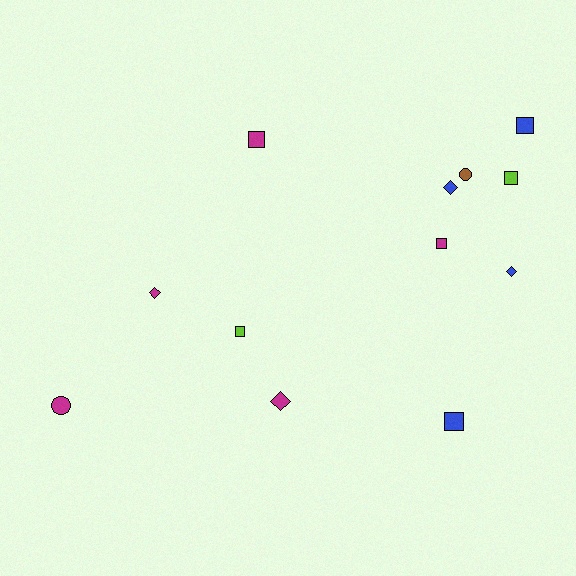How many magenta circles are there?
There is 1 magenta circle.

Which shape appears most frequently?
Square, with 6 objects.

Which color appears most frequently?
Magenta, with 5 objects.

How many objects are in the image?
There are 12 objects.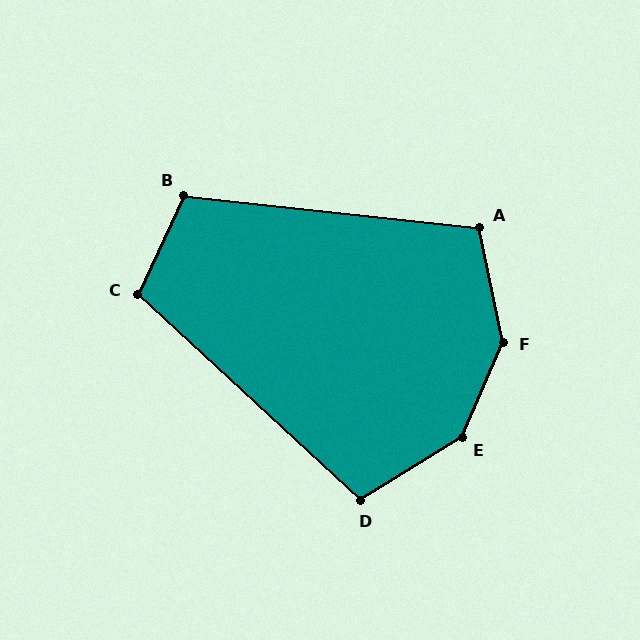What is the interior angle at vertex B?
Approximately 109 degrees (obtuse).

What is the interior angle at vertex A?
Approximately 108 degrees (obtuse).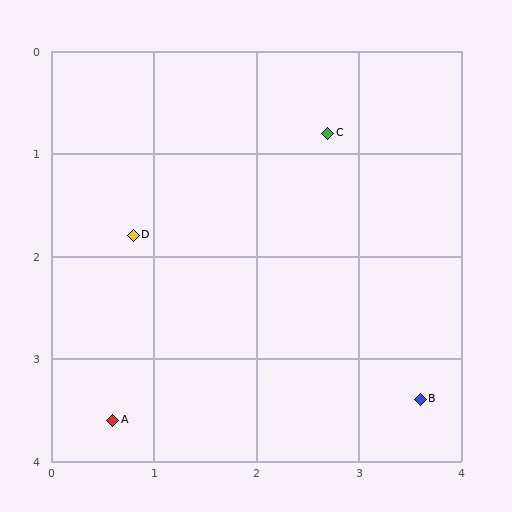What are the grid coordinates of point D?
Point D is at approximately (0.8, 1.8).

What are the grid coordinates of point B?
Point B is at approximately (3.6, 3.4).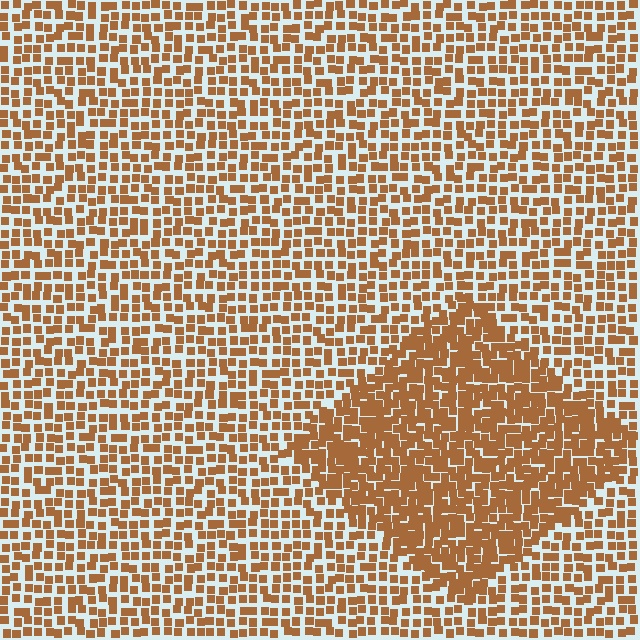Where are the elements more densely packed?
The elements are more densely packed inside the diamond boundary.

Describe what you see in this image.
The image contains small brown elements arranged at two different densities. A diamond-shaped region is visible where the elements are more densely packed than the surrounding area.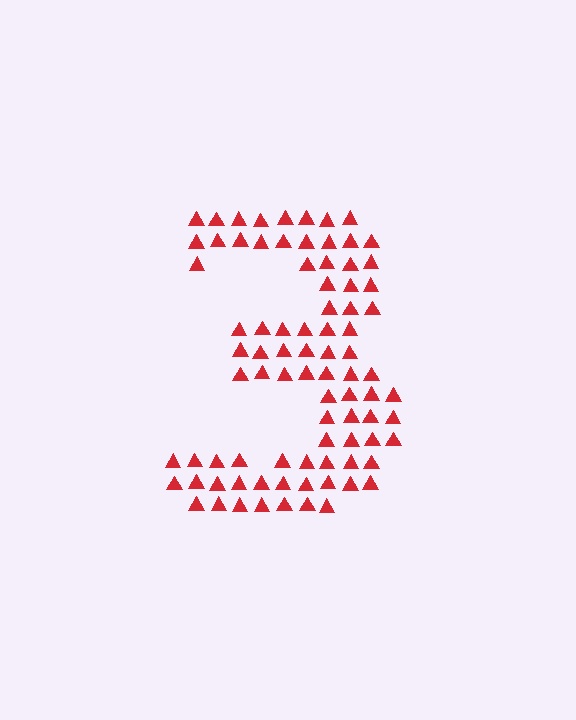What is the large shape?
The large shape is the digit 3.